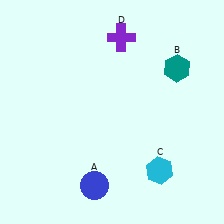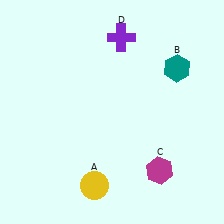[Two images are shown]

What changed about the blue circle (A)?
In Image 1, A is blue. In Image 2, it changed to yellow.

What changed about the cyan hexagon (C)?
In Image 1, C is cyan. In Image 2, it changed to magenta.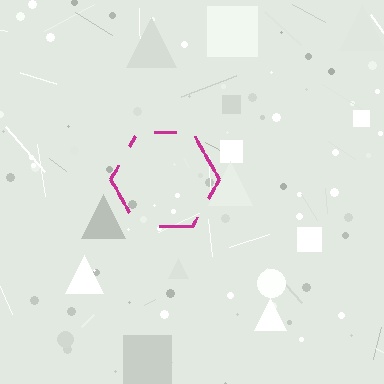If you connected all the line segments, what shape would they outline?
They would outline a hexagon.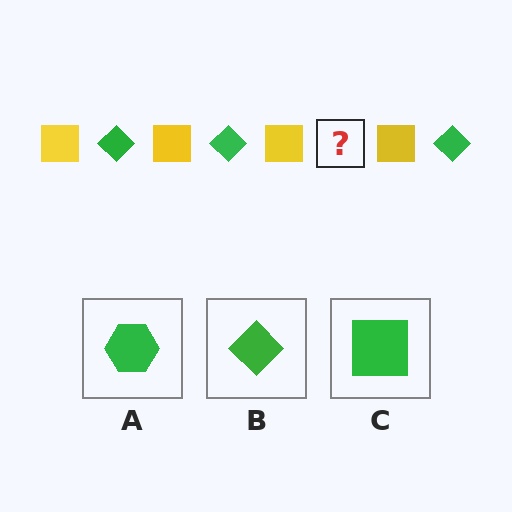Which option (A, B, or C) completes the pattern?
B.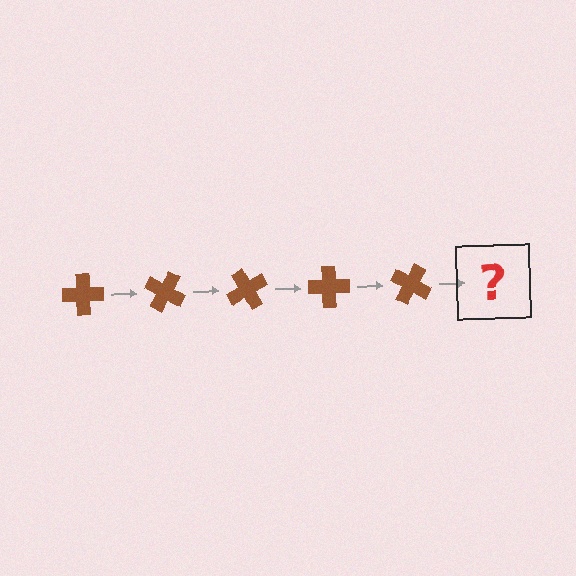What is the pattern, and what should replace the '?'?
The pattern is that the cross rotates 30 degrees each step. The '?' should be a brown cross rotated 150 degrees.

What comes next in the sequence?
The next element should be a brown cross rotated 150 degrees.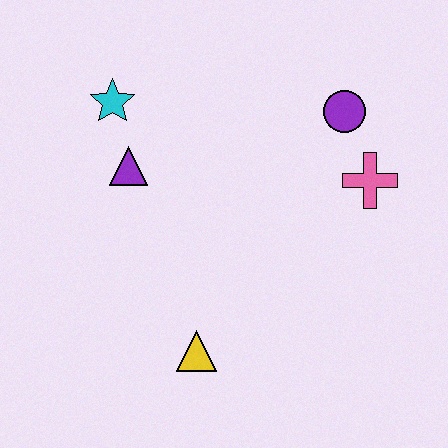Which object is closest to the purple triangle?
The cyan star is closest to the purple triangle.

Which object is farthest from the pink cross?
The cyan star is farthest from the pink cross.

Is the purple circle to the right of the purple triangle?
Yes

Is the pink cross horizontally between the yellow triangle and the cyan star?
No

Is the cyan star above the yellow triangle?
Yes